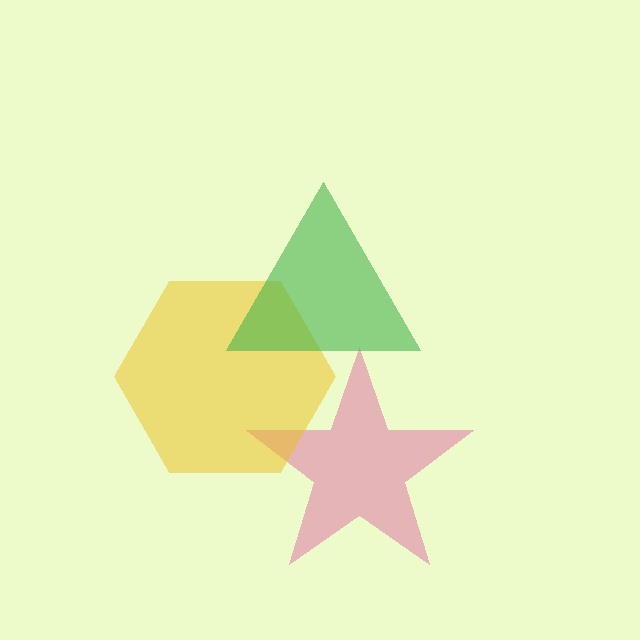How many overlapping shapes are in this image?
There are 3 overlapping shapes in the image.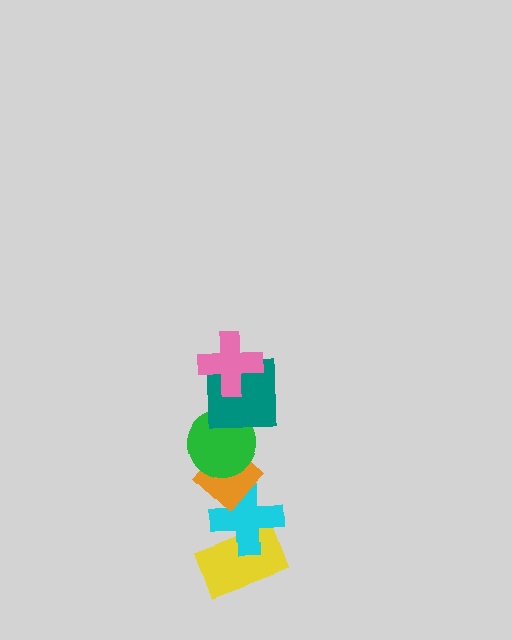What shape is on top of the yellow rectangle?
The cyan cross is on top of the yellow rectangle.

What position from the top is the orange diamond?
The orange diamond is 4th from the top.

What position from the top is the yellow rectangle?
The yellow rectangle is 6th from the top.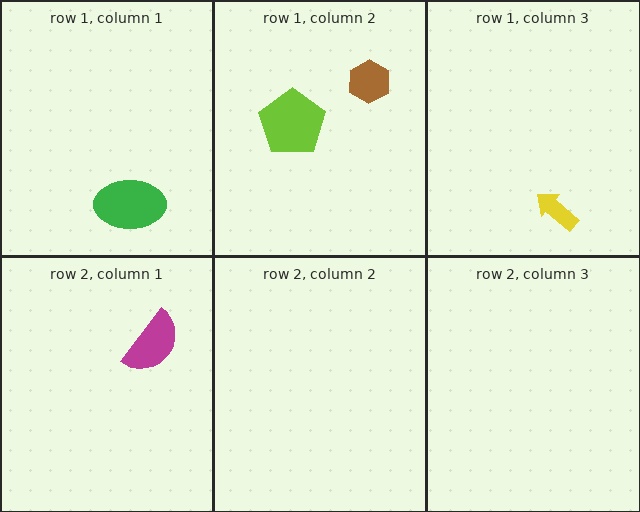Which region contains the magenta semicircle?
The row 2, column 1 region.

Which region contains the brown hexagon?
The row 1, column 2 region.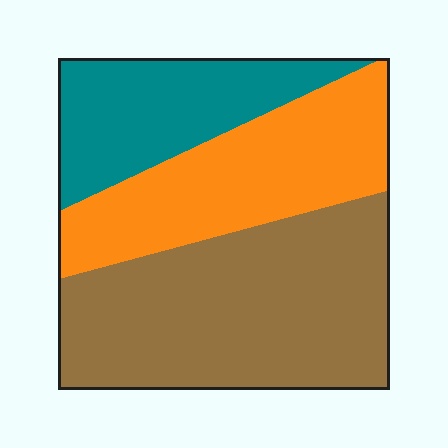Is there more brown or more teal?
Brown.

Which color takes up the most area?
Brown, at roughly 45%.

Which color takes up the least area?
Teal, at roughly 25%.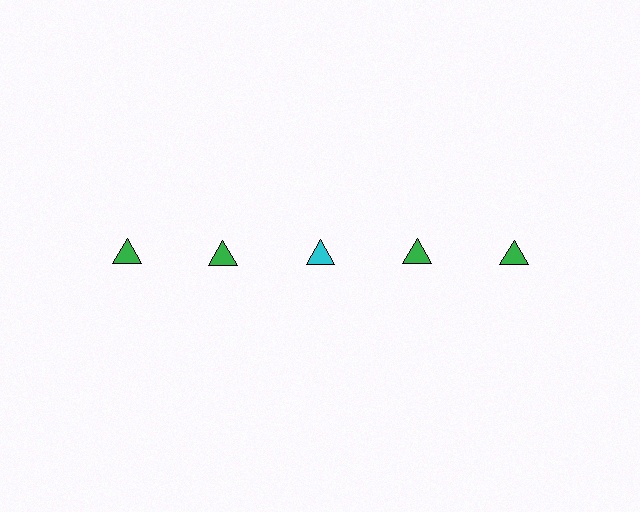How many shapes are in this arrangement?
There are 5 shapes arranged in a grid pattern.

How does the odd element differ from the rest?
It has a different color: cyan instead of green.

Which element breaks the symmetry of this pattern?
The cyan triangle in the top row, center column breaks the symmetry. All other shapes are green triangles.